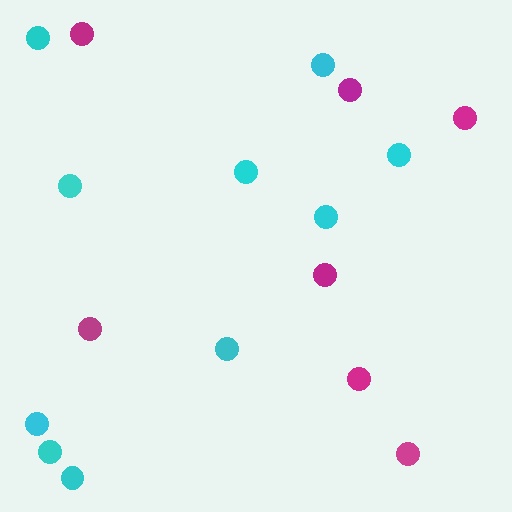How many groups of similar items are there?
There are 2 groups: one group of magenta circles (7) and one group of cyan circles (10).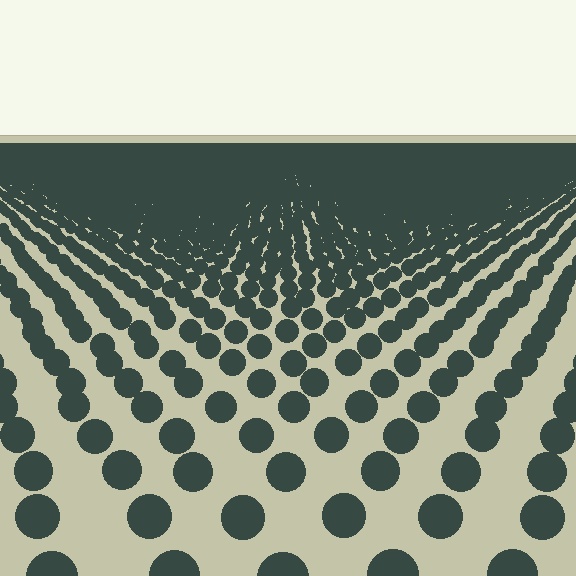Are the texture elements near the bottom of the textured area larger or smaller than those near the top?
Larger. Near the bottom, elements are closer to the viewer and appear at a bigger on-screen size.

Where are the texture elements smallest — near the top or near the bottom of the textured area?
Near the top.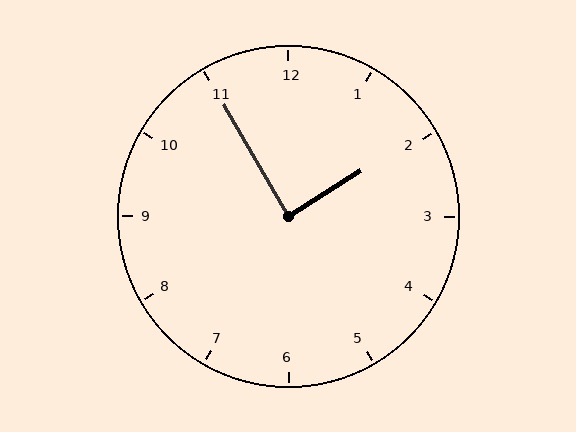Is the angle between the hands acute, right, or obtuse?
It is right.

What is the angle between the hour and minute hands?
Approximately 88 degrees.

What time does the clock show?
1:55.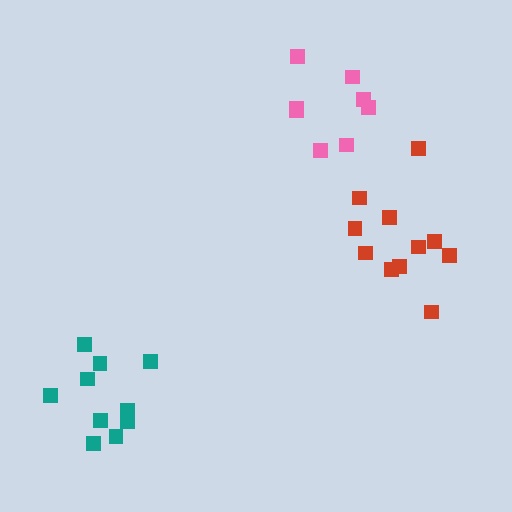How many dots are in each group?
Group 1: 8 dots, Group 2: 10 dots, Group 3: 11 dots (29 total).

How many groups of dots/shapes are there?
There are 3 groups.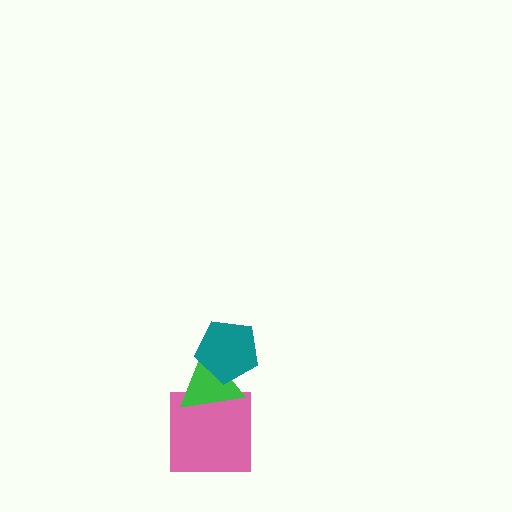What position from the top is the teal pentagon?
The teal pentagon is 1st from the top.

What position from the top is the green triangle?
The green triangle is 2nd from the top.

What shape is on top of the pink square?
The green triangle is on top of the pink square.